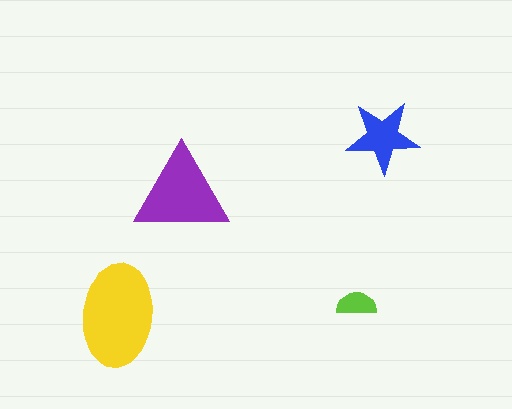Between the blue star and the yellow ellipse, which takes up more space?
The yellow ellipse.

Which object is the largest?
The yellow ellipse.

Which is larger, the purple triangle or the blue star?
The purple triangle.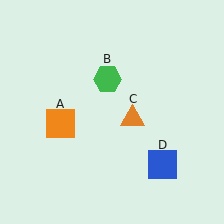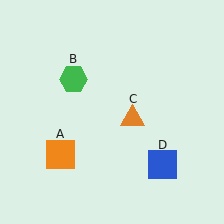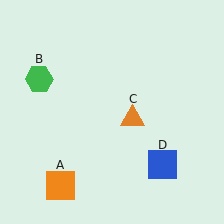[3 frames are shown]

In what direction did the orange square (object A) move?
The orange square (object A) moved down.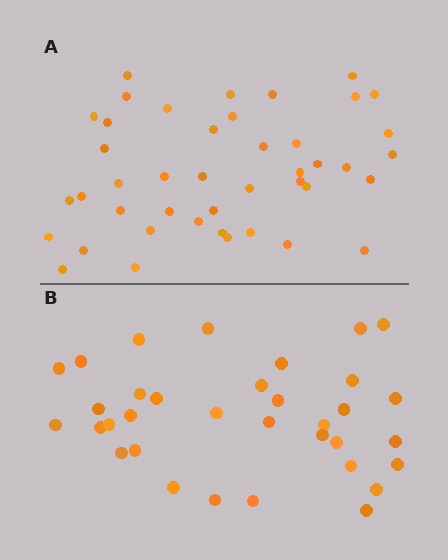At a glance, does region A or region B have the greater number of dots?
Region A (the top region) has more dots.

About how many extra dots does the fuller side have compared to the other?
Region A has roughly 8 or so more dots than region B.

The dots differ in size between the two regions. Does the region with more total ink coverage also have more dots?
No. Region B has more total ink coverage because its dots are larger, but region A actually contains more individual dots. Total area can be misleading — the number of items is what matters here.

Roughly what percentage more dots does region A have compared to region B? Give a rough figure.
About 25% more.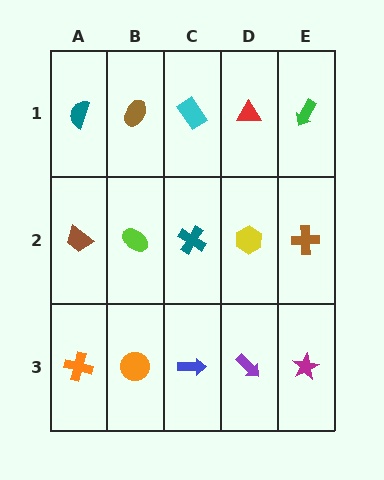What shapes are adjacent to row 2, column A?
A teal semicircle (row 1, column A), an orange cross (row 3, column A), a lime ellipse (row 2, column B).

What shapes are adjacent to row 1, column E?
A brown cross (row 2, column E), a red triangle (row 1, column D).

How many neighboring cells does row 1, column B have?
3.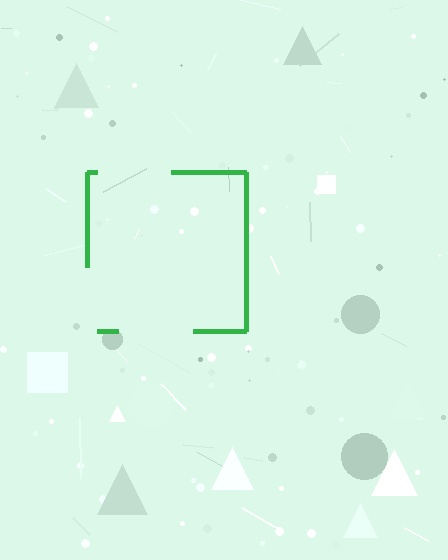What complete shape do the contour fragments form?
The contour fragments form a square.